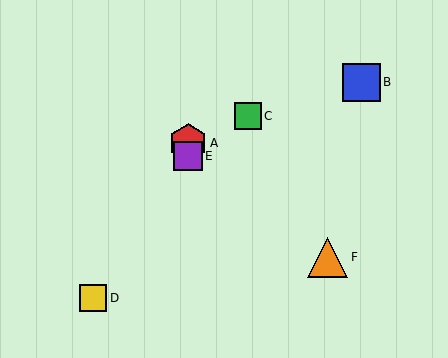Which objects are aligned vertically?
Objects A, E are aligned vertically.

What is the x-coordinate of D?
Object D is at x≈93.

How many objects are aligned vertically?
2 objects (A, E) are aligned vertically.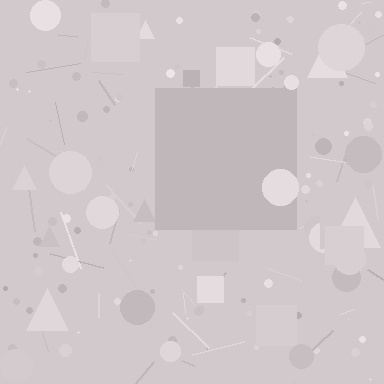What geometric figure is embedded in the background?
A square is embedded in the background.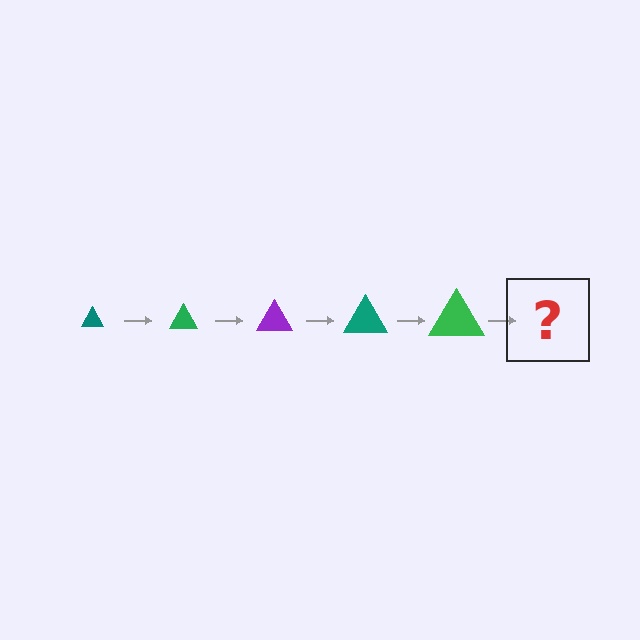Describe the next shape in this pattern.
It should be a purple triangle, larger than the previous one.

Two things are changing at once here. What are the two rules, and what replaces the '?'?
The two rules are that the triangle grows larger each step and the color cycles through teal, green, and purple. The '?' should be a purple triangle, larger than the previous one.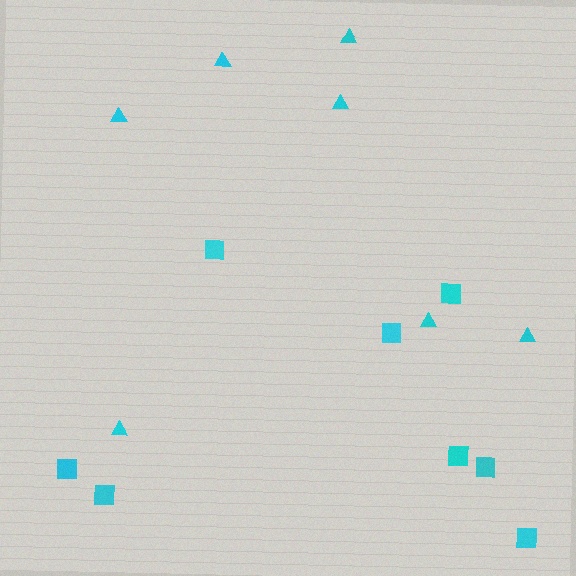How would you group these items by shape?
There are 2 groups: one group of squares (8) and one group of triangles (7).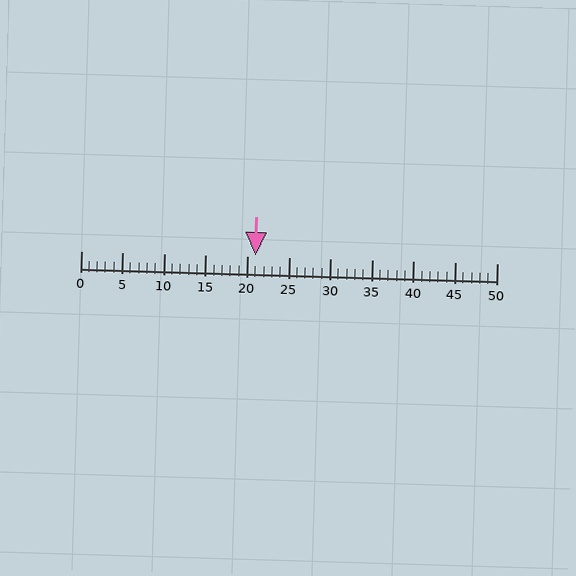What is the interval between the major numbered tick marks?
The major tick marks are spaced 5 units apart.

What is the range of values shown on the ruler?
The ruler shows values from 0 to 50.